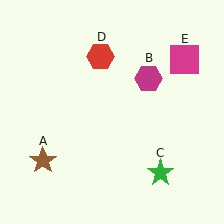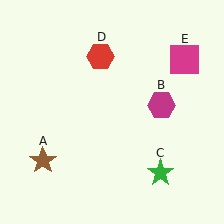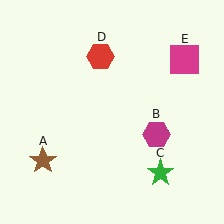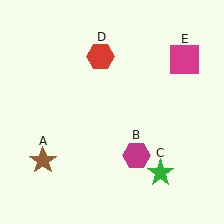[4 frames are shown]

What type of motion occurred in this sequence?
The magenta hexagon (object B) rotated clockwise around the center of the scene.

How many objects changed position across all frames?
1 object changed position: magenta hexagon (object B).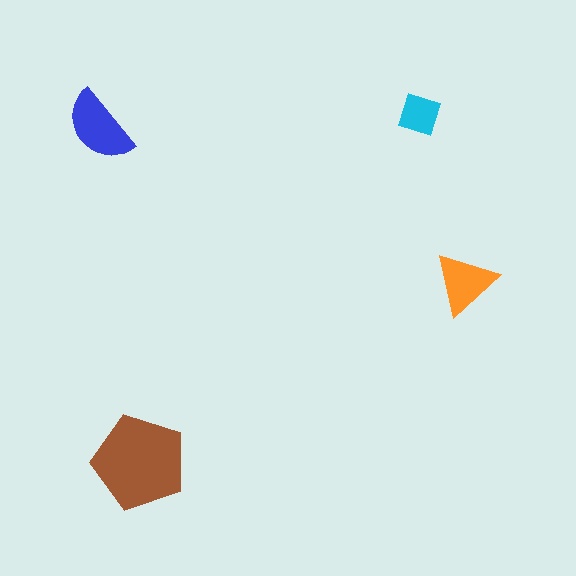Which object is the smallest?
The cyan diamond.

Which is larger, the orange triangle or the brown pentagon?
The brown pentagon.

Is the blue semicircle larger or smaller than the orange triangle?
Larger.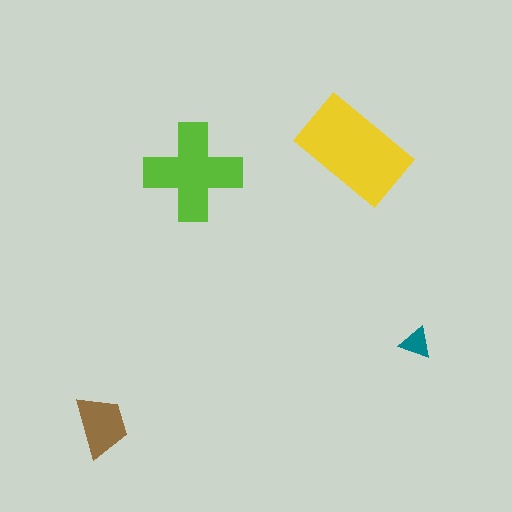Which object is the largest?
The yellow rectangle.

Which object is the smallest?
The teal triangle.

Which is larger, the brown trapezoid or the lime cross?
The lime cross.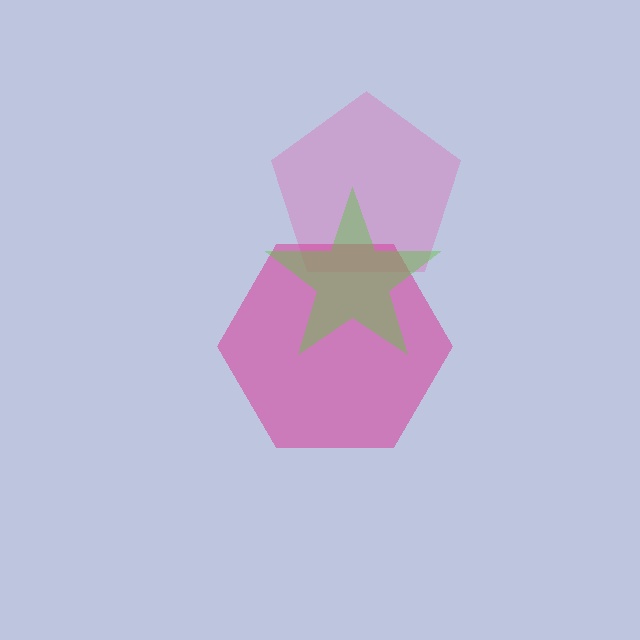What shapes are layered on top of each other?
The layered shapes are: a pink pentagon, a magenta hexagon, a lime star.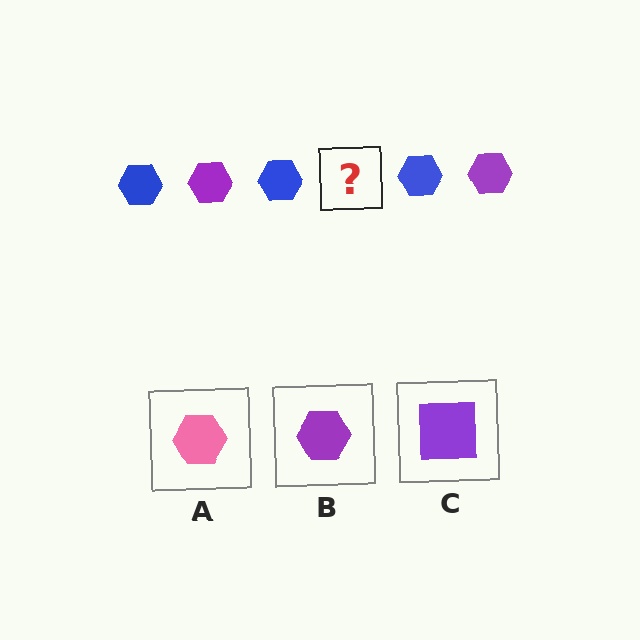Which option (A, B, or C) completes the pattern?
B.